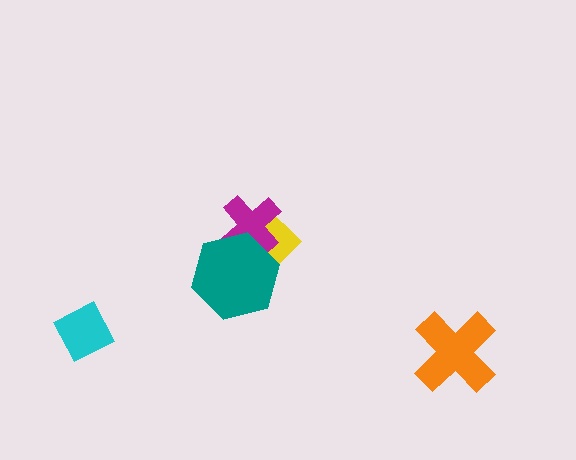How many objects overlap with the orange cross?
0 objects overlap with the orange cross.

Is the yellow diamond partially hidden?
Yes, it is partially covered by another shape.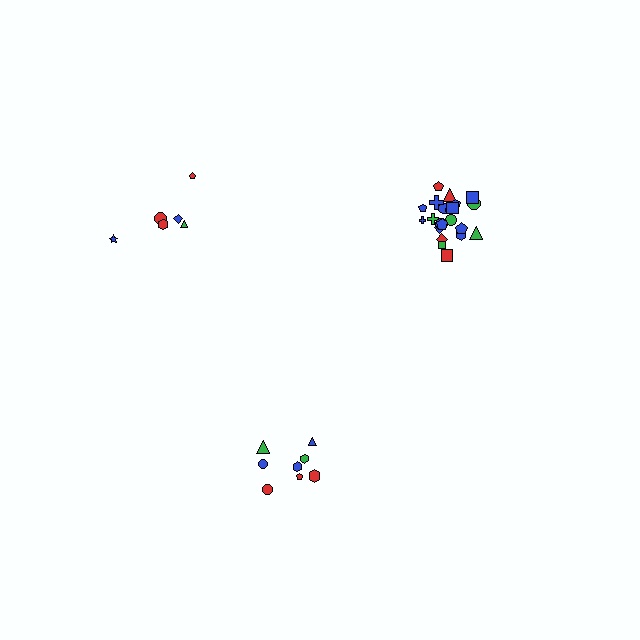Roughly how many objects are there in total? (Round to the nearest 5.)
Roughly 35 objects in total.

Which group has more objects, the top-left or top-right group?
The top-right group.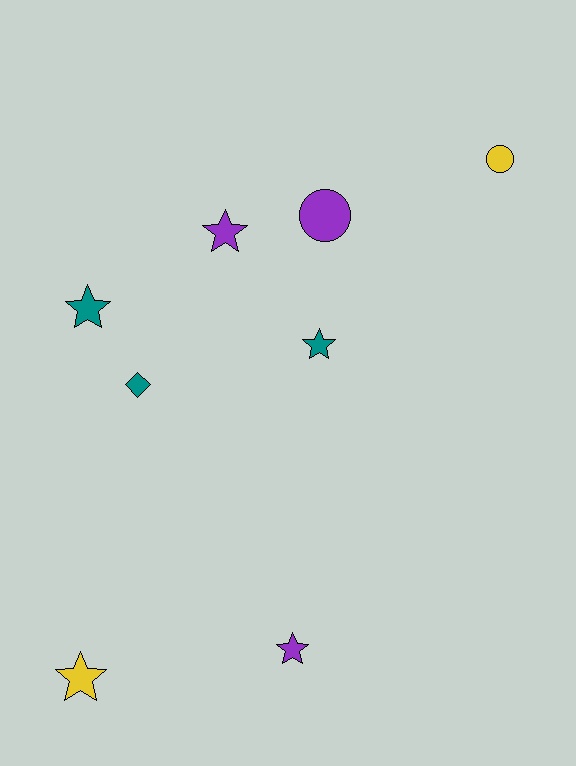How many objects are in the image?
There are 8 objects.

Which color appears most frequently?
Teal, with 3 objects.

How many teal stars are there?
There are 2 teal stars.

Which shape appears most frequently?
Star, with 5 objects.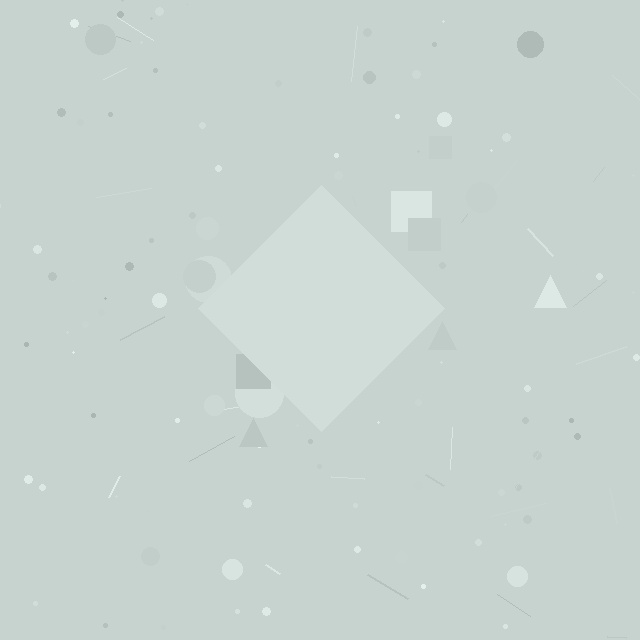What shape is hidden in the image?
A diamond is hidden in the image.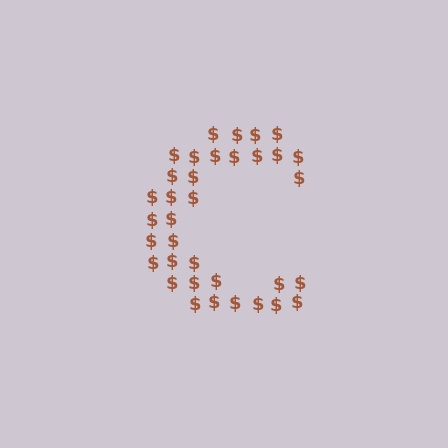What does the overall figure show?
The overall figure shows the letter C.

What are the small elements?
The small elements are dollar signs.